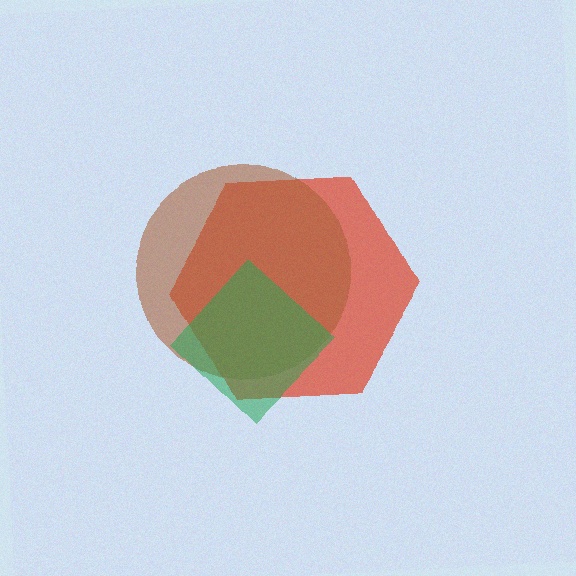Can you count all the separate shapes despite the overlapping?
Yes, there are 3 separate shapes.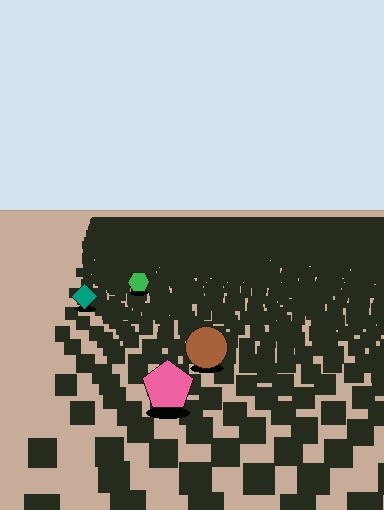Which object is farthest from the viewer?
The green hexagon is farthest from the viewer. It appears smaller and the ground texture around it is denser.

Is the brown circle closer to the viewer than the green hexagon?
Yes. The brown circle is closer — you can tell from the texture gradient: the ground texture is coarser near it.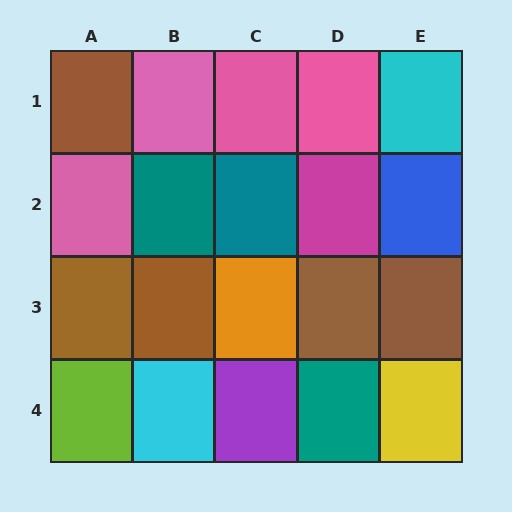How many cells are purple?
1 cell is purple.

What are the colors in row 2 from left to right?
Pink, teal, teal, magenta, blue.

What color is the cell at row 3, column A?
Brown.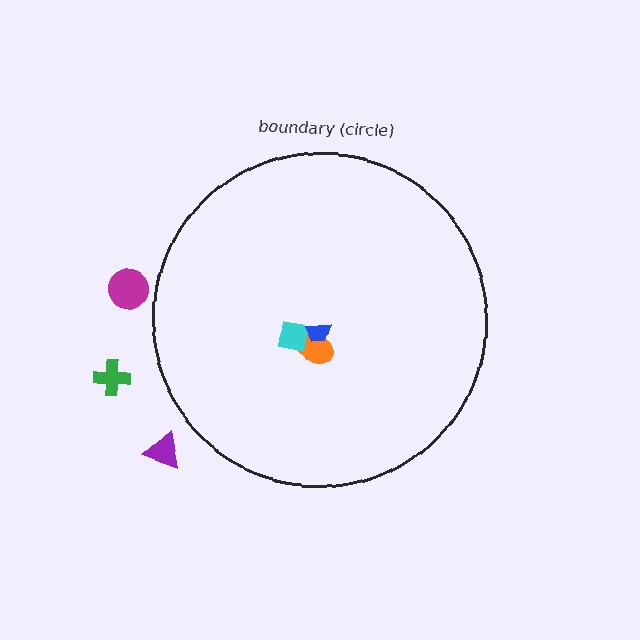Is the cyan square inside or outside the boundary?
Inside.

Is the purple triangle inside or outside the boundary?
Outside.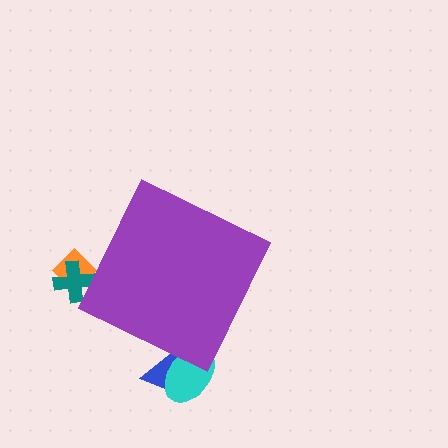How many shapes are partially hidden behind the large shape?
4 shapes are partially hidden.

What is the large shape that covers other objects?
A purple diamond.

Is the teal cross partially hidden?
Yes, the teal cross is partially hidden behind the purple diamond.